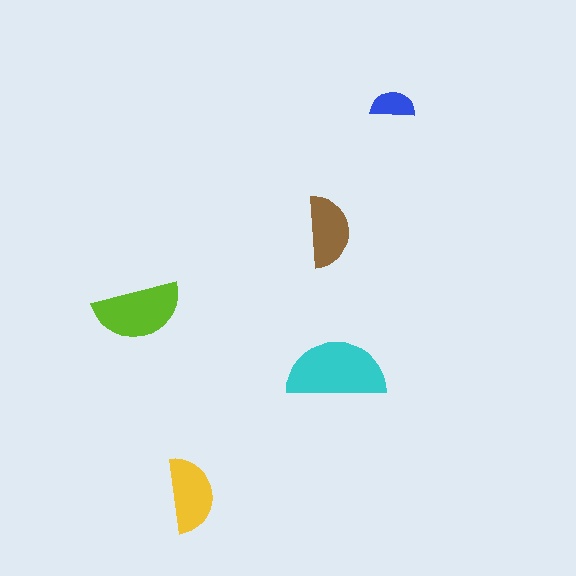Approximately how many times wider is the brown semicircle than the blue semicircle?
About 1.5 times wider.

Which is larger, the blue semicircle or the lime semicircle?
The lime one.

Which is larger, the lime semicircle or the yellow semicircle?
The lime one.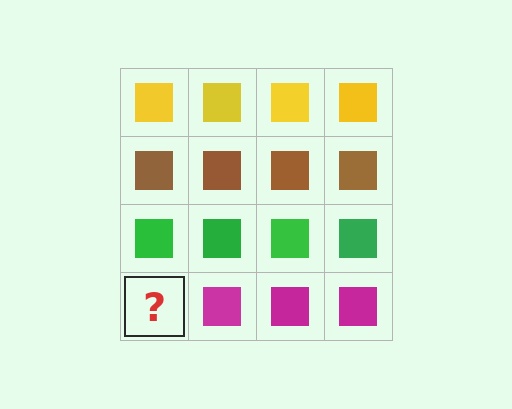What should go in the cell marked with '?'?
The missing cell should contain a magenta square.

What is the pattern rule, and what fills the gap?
The rule is that each row has a consistent color. The gap should be filled with a magenta square.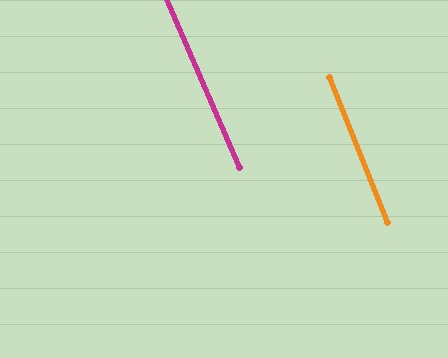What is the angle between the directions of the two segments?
Approximately 1 degree.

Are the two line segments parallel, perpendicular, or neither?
Parallel — their directions differ by only 1.3°.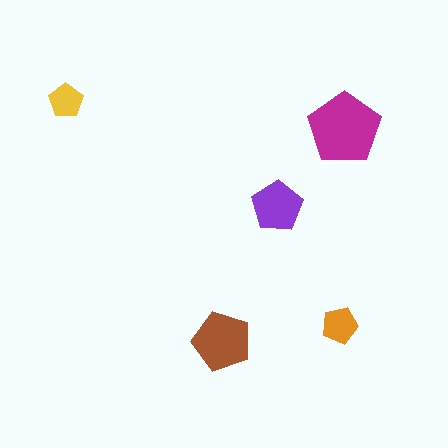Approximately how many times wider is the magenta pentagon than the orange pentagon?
About 2 times wider.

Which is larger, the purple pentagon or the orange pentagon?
The purple one.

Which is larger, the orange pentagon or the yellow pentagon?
The orange one.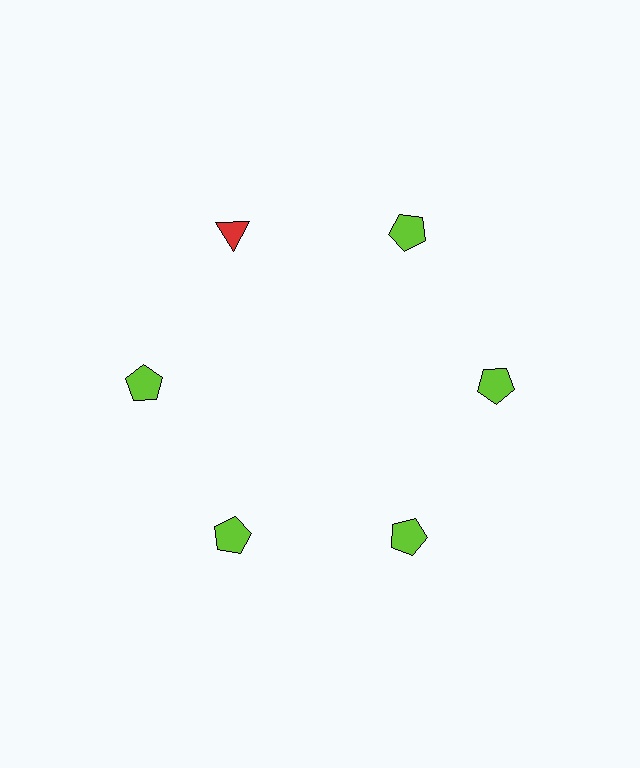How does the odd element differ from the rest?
It differs in both color (red instead of lime) and shape (triangle instead of pentagon).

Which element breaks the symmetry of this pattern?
The red triangle at roughly the 11 o'clock position breaks the symmetry. All other shapes are lime pentagons.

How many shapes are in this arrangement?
There are 6 shapes arranged in a ring pattern.